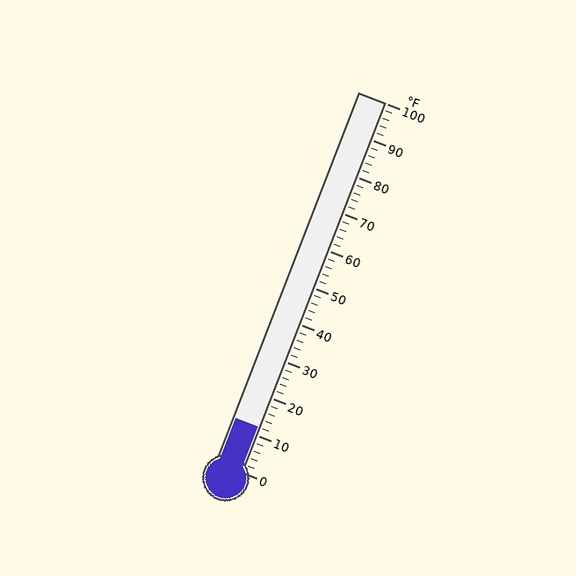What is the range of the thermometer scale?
The thermometer scale ranges from 0°F to 100°F.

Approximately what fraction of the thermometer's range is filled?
The thermometer is filled to approximately 10% of its range.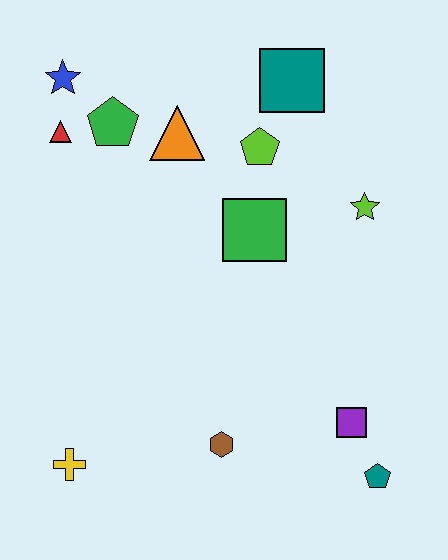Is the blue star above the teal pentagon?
Yes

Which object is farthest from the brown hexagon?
The blue star is farthest from the brown hexagon.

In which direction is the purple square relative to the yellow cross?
The purple square is to the right of the yellow cross.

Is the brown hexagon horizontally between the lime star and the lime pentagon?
No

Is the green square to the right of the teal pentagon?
No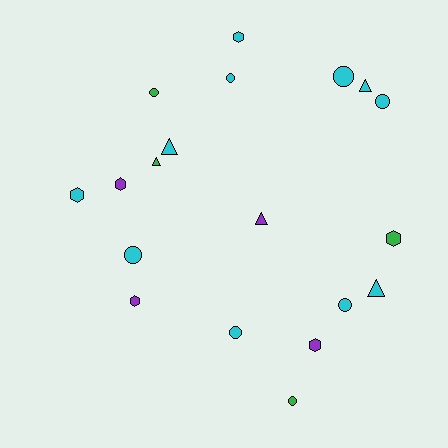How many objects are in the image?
There are 19 objects.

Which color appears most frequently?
Cyan, with 11 objects.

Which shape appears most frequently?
Circle, with 8 objects.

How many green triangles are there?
There is 1 green triangle.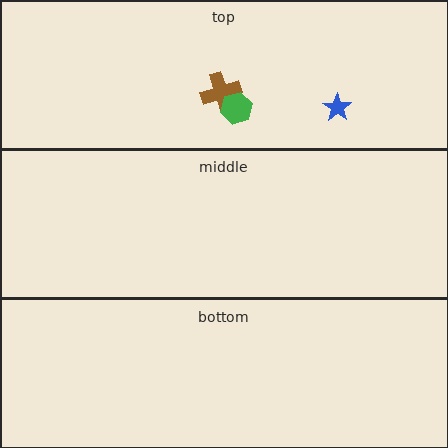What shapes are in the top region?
The blue star, the brown cross, the green hexagon.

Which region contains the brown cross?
The top region.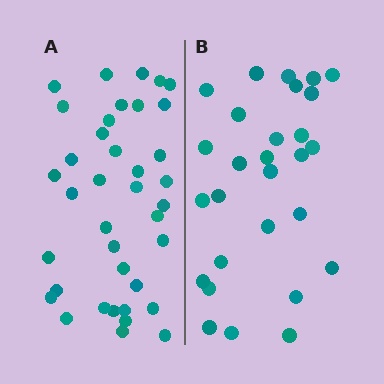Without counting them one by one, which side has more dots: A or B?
Region A (the left region) has more dots.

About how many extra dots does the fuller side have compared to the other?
Region A has roughly 10 or so more dots than region B.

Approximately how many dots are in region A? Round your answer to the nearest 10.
About 40 dots. (The exact count is 38, which rounds to 40.)